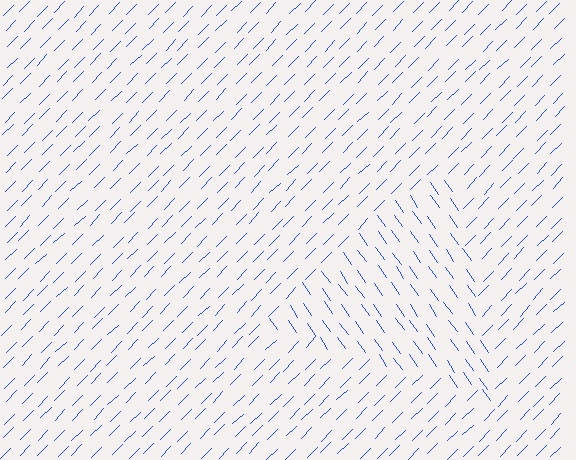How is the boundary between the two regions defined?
The boundary is defined purely by a change in line orientation (approximately 79 degrees difference). All lines are the same color and thickness.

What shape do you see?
I see a triangle.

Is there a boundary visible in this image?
Yes, there is a texture boundary formed by a change in line orientation.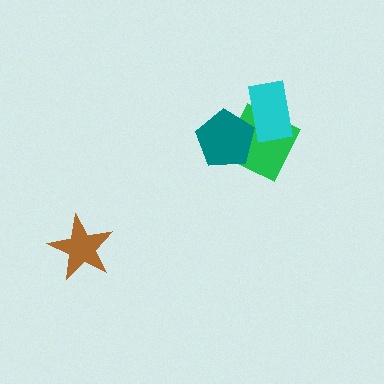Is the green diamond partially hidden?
Yes, it is partially covered by another shape.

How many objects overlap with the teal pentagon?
2 objects overlap with the teal pentagon.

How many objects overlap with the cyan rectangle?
2 objects overlap with the cyan rectangle.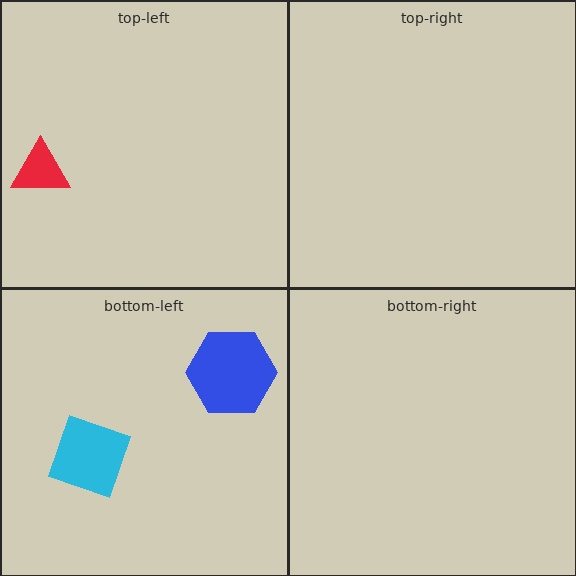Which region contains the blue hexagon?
The bottom-left region.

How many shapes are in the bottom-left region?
2.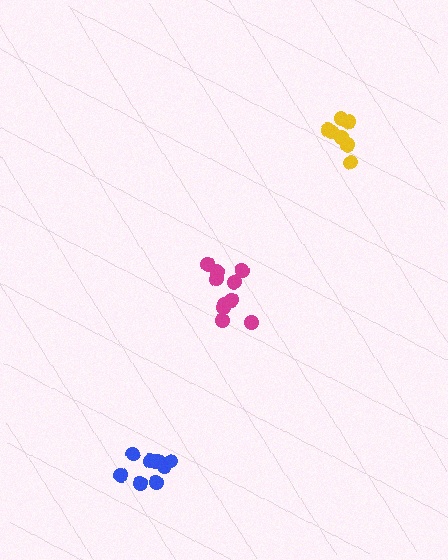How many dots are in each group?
Group 1: 7 dots, Group 2: 10 dots, Group 3: 9 dots (26 total).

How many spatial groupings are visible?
There are 3 spatial groupings.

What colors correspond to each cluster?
The clusters are colored: yellow, magenta, blue.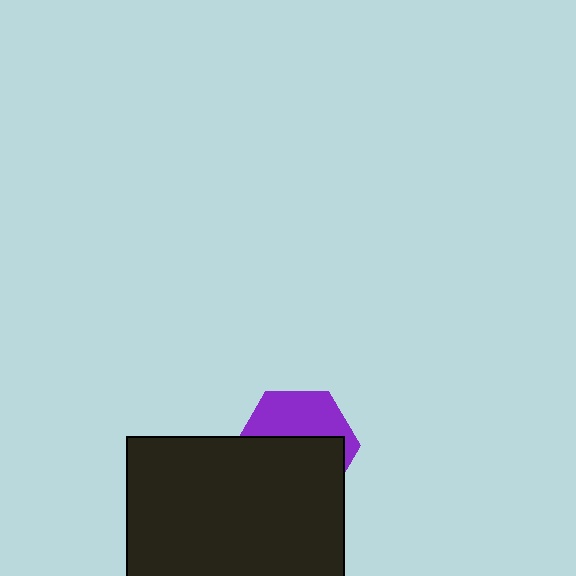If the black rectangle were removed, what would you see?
You would see the complete purple hexagon.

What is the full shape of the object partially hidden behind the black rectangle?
The partially hidden object is a purple hexagon.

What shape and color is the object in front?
The object in front is a black rectangle.